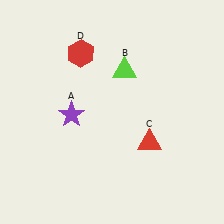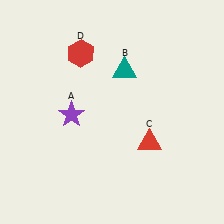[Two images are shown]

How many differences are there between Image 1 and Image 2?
There is 1 difference between the two images.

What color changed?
The triangle (B) changed from lime in Image 1 to teal in Image 2.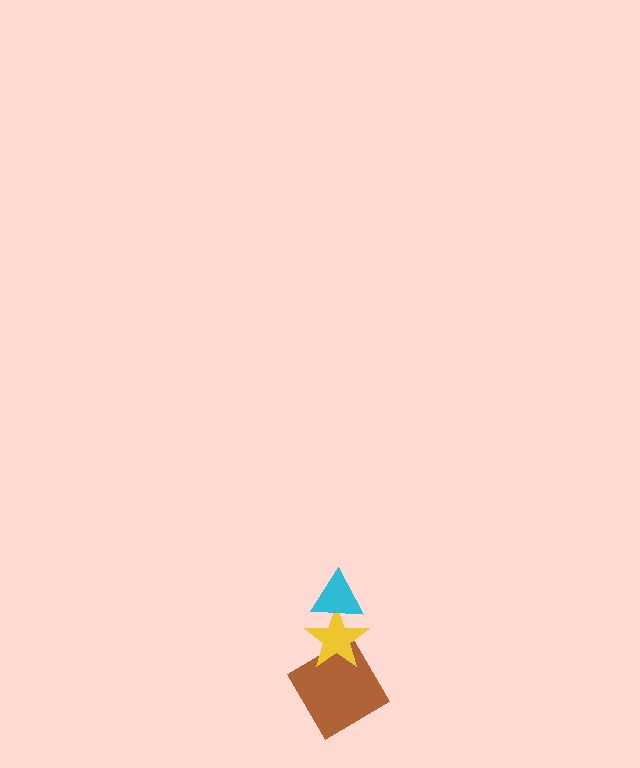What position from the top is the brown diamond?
The brown diamond is 3rd from the top.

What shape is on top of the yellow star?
The cyan triangle is on top of the yellow star.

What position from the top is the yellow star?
The yellow star is 2nd from the top.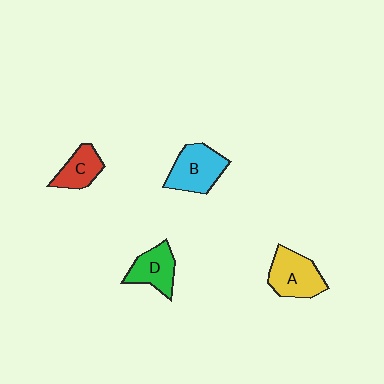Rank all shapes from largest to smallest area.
From largest to smallest: B (cyan), A (yellow), D (green), C (red).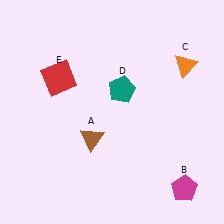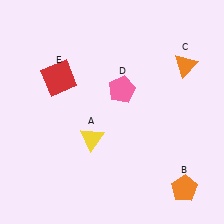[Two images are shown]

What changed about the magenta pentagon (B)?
In Image 1, B is magenta. In Image 2, it changed to orange.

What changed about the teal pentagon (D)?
In Image 1, D is teal. In Image 2, it changed to pink.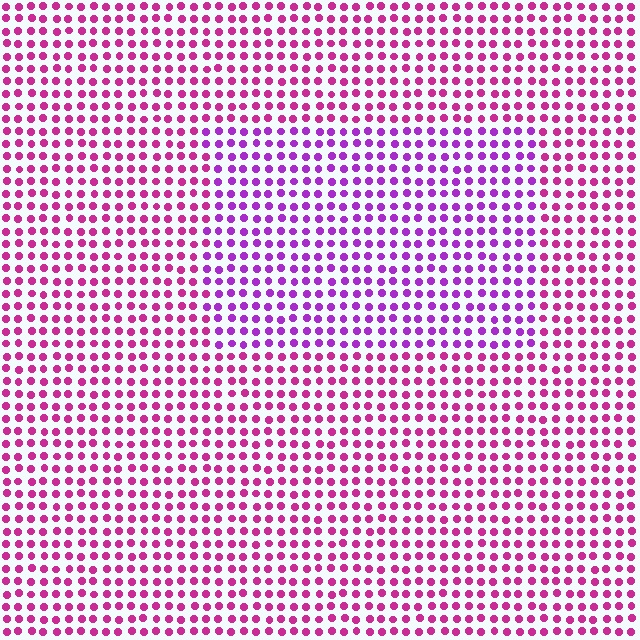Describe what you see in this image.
The image is filled with small magenta elements in a uniform arrangement. A rectangle-shaped region is visible where the elements are tinted to a slightly different hue, forming a subtle color boundary.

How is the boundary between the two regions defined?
The boundary is defined purely by a slight shift in hue (about 33 degrees). Spacing, size, and orientation are identical on both sides.